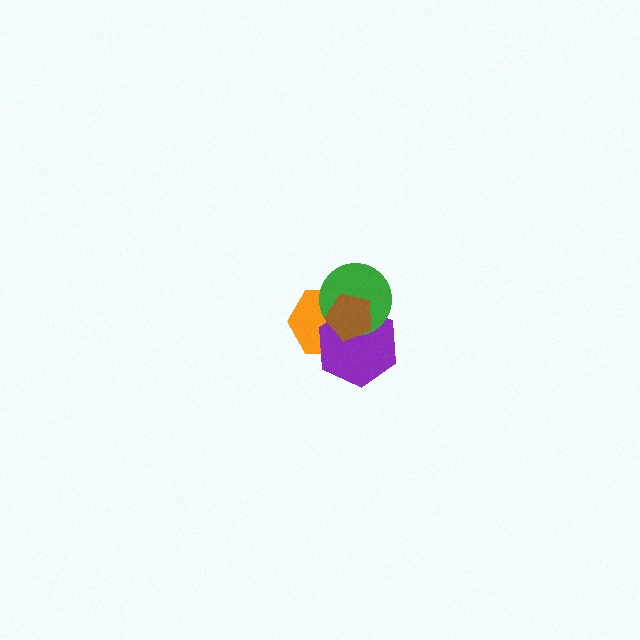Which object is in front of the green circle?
The brown pentagon is in front of the green circle.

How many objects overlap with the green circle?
3 objects overlap with the green circle.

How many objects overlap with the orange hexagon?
3 objects overlap with the orange hexagon.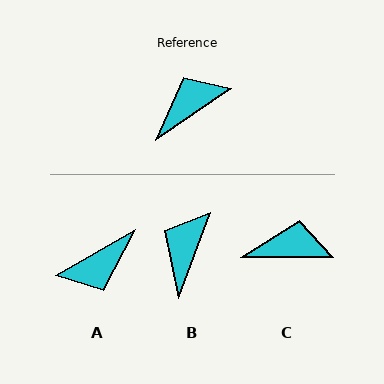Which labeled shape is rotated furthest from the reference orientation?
A, about 176 degrees away.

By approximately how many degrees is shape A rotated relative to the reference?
Approximately 176 degrees counter-clockwise.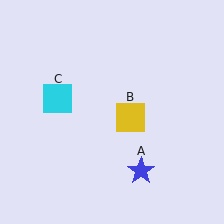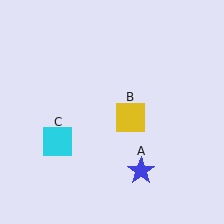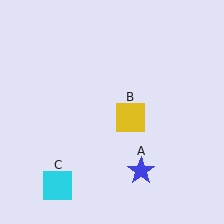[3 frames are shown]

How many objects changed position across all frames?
1 object changed position: cyan square (object C).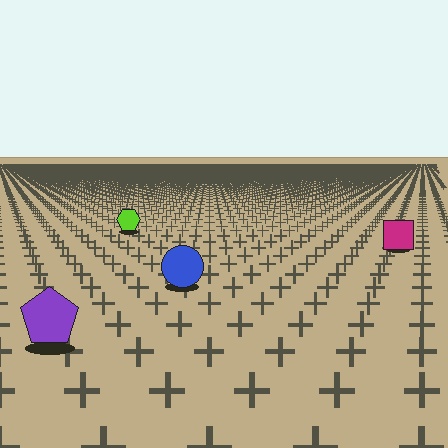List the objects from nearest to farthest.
From nearest to farthest: the purple pentagon, the blue circle, the magenta square, the lime hexagon.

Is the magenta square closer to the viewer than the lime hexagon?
Yes. The magenta square is closer — you can tell from the texture gradient: the ground texture is coarser near it.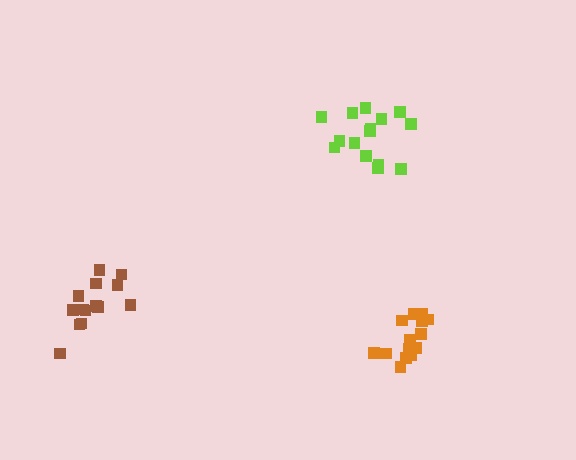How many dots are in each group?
Group 1: 15 dots, Group 2: 15 dots, Group 3: 14 dots (44 total).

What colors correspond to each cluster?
The clusters are colored: lime, orange, brown.